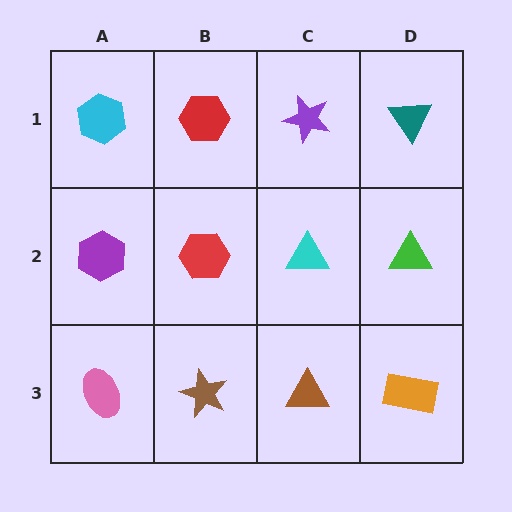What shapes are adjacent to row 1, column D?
A green triangle (row 2, column D), a purple star (row 1, column C).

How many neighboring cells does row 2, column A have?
3.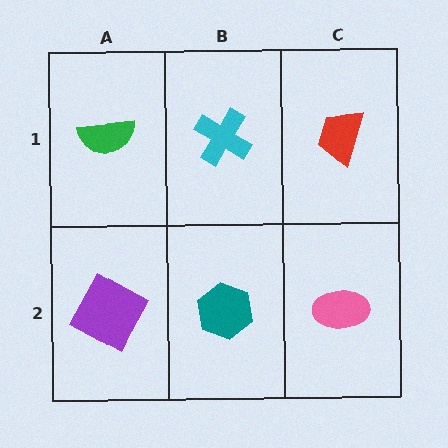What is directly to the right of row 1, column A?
A cyan cross.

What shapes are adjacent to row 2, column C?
A red trapezoid (row 1, column C), a teal hexagon (row 2, column B).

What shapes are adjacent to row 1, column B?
A teal hexagon (row 2, column B), a green semicircle (row 1, column A), a red trapezoid (row 1, column C).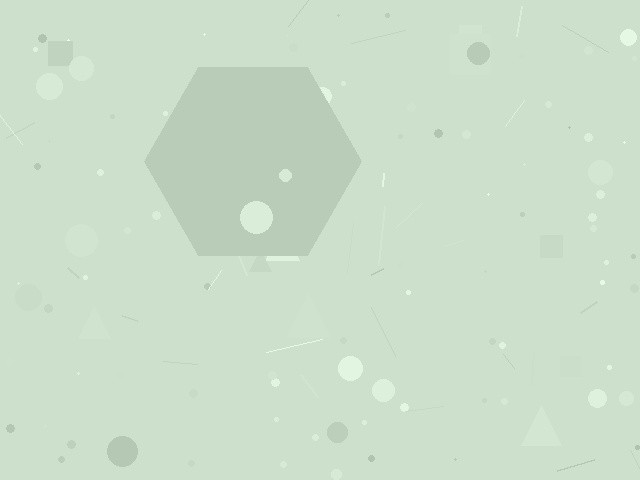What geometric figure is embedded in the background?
A hexagon is embedded in the background.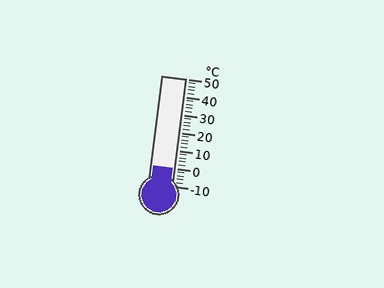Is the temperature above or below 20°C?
The temperature is below 20°C.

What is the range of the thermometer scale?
The thermometer scale ranges from -10°C to 50°C.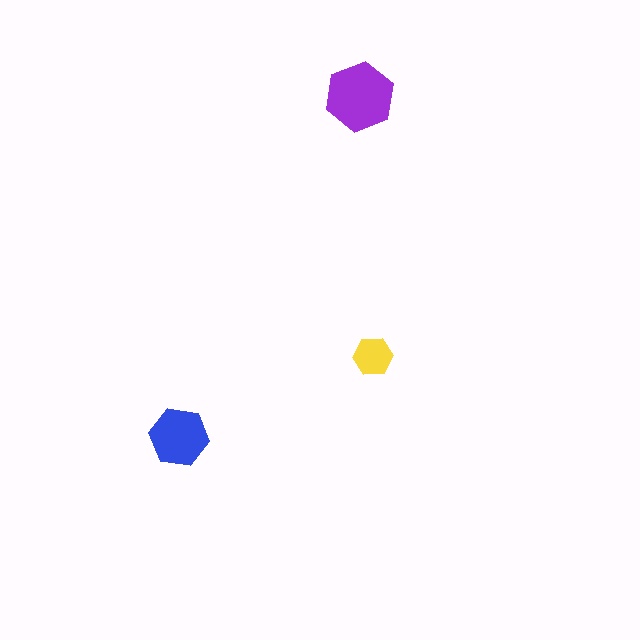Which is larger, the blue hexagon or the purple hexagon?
The purple one.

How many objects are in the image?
There are 3 objects in the image.